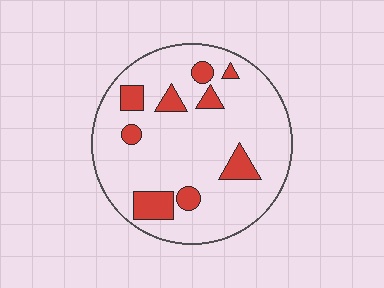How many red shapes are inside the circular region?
9.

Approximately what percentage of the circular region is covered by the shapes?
Approximately 15%.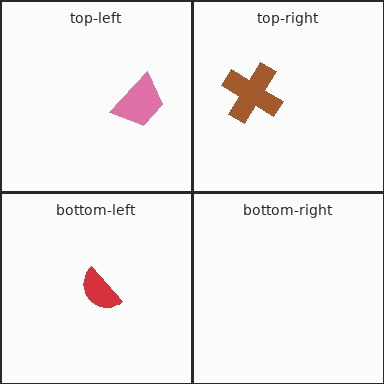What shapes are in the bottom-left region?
The red semicircle.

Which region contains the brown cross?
The top-right region.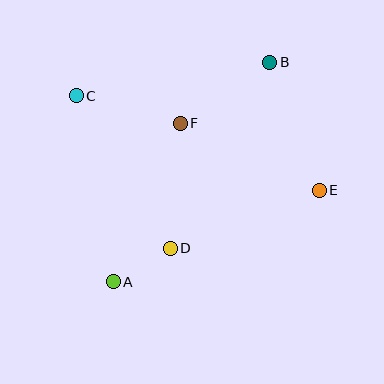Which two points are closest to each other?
Points A and D are closest to each other.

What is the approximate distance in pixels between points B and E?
The distance between B and E is approximately 137 pixels.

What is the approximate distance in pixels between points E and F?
The distance between E and F is approximately 154 pixels.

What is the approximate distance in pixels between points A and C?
The distance between A and C is approximately 190 pixels.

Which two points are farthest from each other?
Points A and B are farthest from each other.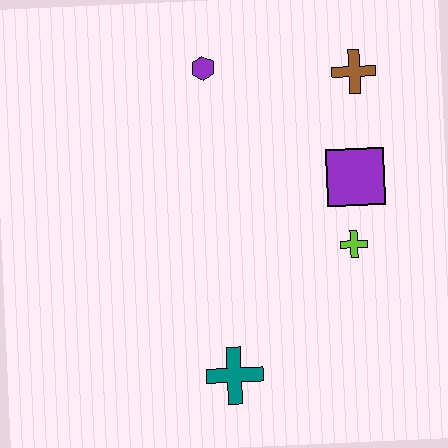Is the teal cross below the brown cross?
Yes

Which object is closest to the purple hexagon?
The brown cross is closest to the purple hexagon.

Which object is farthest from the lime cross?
The purple hexagon is farthest from the lime cross.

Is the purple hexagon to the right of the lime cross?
No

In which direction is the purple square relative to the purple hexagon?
The purple square is to the right of the purple hexagon.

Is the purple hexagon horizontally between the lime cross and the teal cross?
No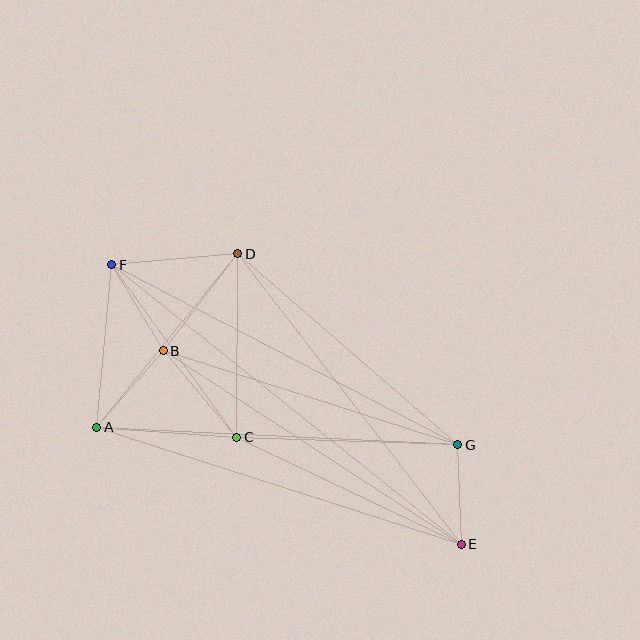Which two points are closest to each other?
Points E and G are closest to each other.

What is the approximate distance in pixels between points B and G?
The distance between B and G is approximately 309 pixels.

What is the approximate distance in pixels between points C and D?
The distance between C and D is approximately 184 pixels.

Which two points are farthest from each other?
Points E and F are farthest from each other.